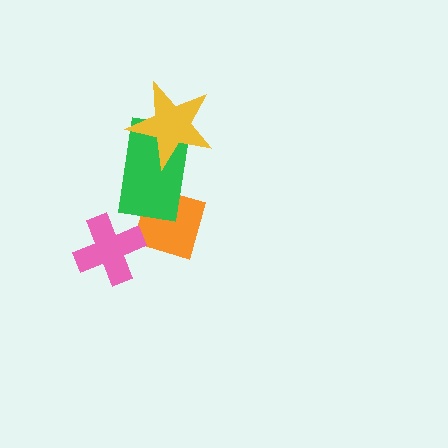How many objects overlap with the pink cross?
0 objects overlap with the pink cross.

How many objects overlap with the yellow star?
1 object overlaps with the yellow star.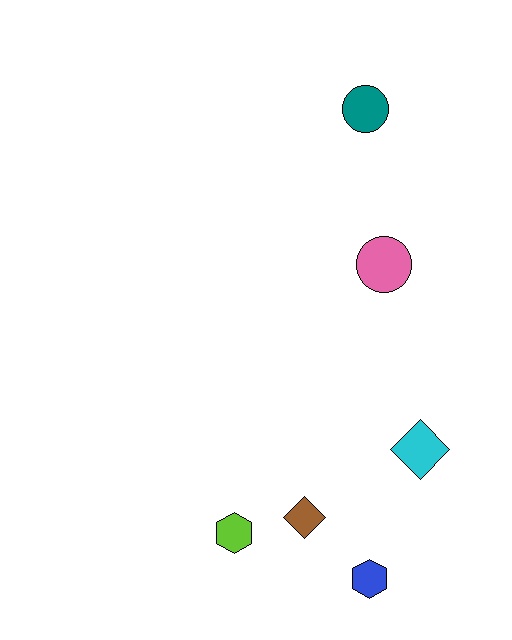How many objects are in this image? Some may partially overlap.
There are 6 objects.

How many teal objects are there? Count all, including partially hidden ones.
There is 1 teal object.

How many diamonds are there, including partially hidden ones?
There are 2 diamonds.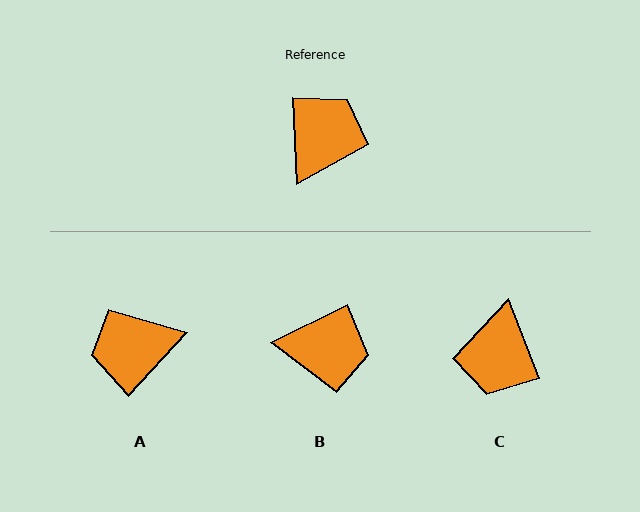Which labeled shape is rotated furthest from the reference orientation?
C, about 162 degrees away.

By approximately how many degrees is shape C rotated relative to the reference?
Approximately 162 degrees clockwise.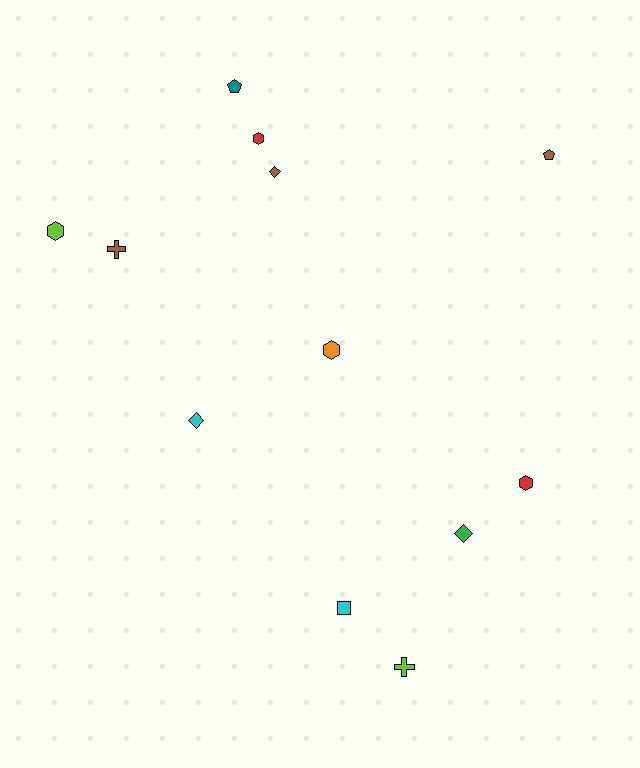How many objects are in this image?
There are 12 objects.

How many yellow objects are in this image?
There are no yellow objects.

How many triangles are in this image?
There are no triangles.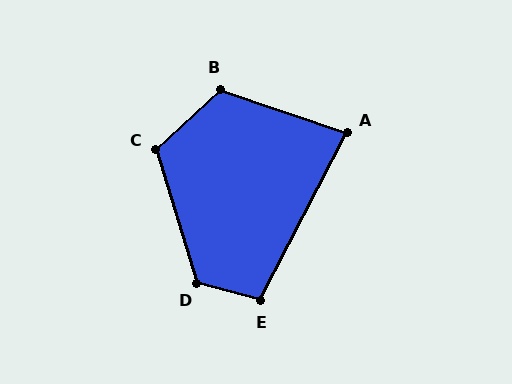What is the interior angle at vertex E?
Approximately 102 degrees (obtuse).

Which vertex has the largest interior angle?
D, at approximately 122 degrees.